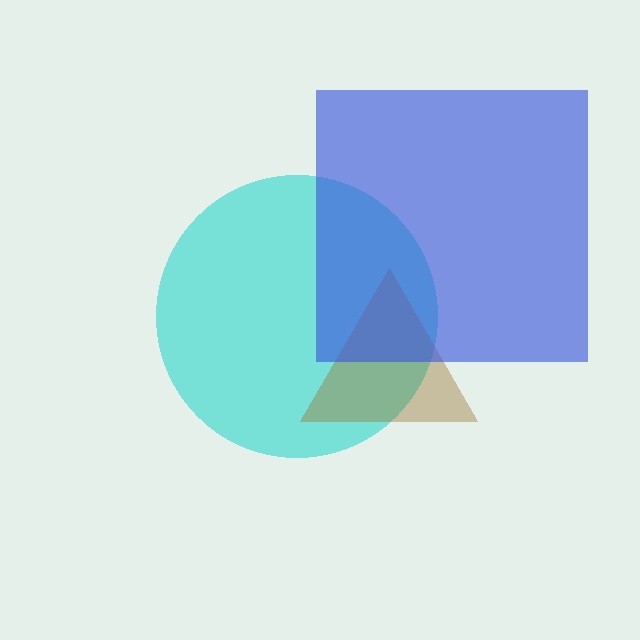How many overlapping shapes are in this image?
There are 3 overlapping shapes in the image.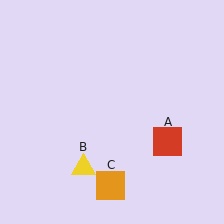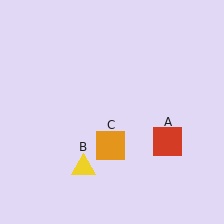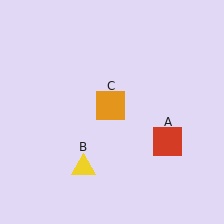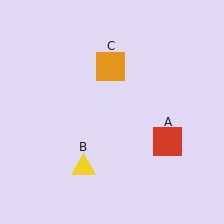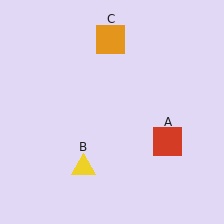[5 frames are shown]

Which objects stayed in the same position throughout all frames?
Red square (object A) and yellow triangle (object B) remained stationary.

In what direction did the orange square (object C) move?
The orange square (object C) moved up.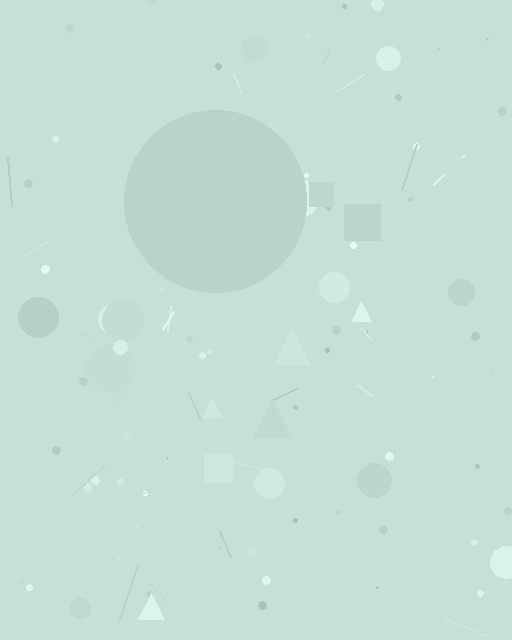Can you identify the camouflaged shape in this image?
The camouflaged shape is a circle.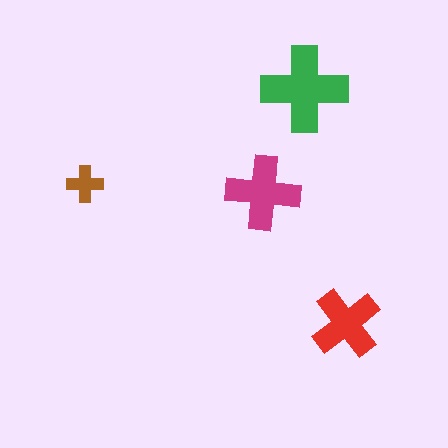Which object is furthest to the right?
The red cross is rightmost.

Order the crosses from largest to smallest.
the green one, the magenta one, the red one, the brown one.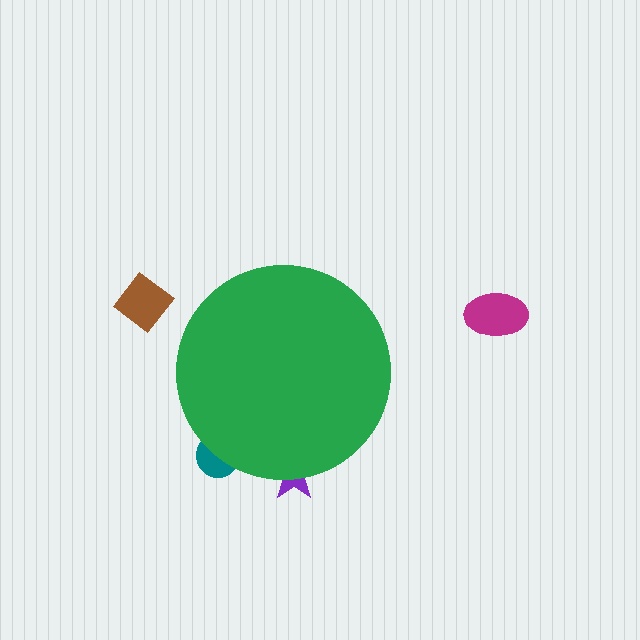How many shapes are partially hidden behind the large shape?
2 shapes are partially hidden.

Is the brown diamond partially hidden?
No, the brown diamond is fully visible.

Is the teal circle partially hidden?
Yes, the teal circle is partially hidden behind the green circle.